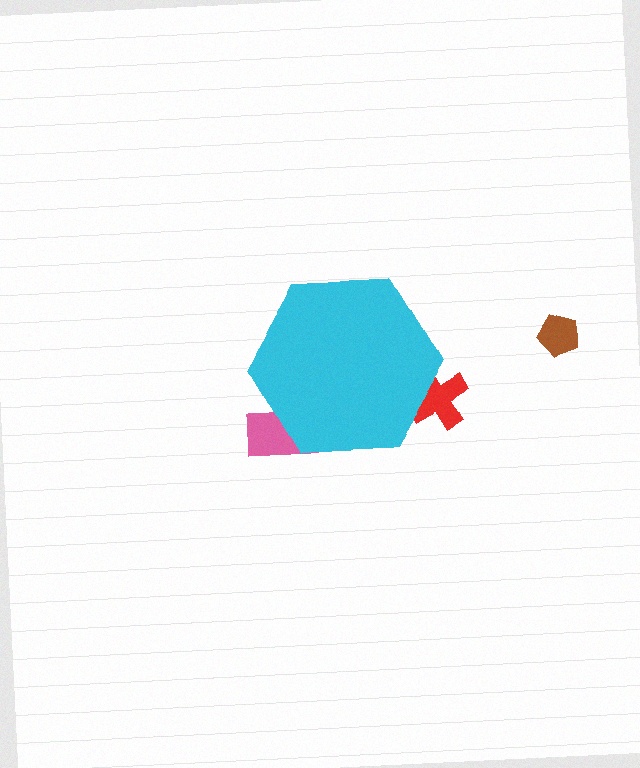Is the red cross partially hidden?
Yes, the red cross is partially hidden behind the cyan hexagon.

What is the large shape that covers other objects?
A cyan hexagon.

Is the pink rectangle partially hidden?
Yes, the pink rectangle is partially hidden behind the cyan hexagon.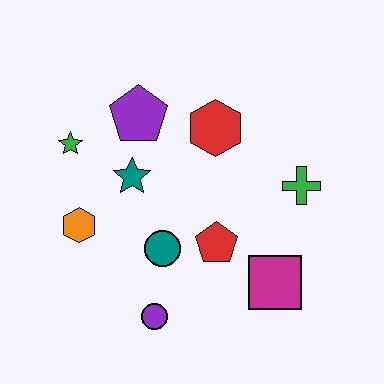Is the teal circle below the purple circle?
No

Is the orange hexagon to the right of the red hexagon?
No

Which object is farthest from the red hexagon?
The purple circle is farthest from the red hexagon.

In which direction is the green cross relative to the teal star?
The green cross is to the right of the teal star.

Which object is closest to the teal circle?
The red pentagon is closest to the teal circle.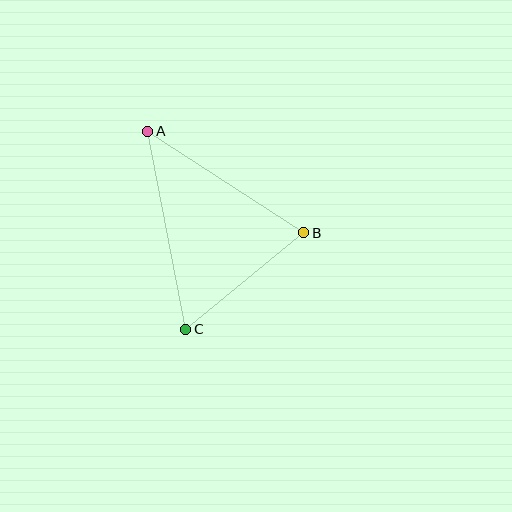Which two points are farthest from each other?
Points A and C are farthest from each other.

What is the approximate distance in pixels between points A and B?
The distance between A and B is approximately 186 pixels.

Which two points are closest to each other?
Points B and C are closest to each other.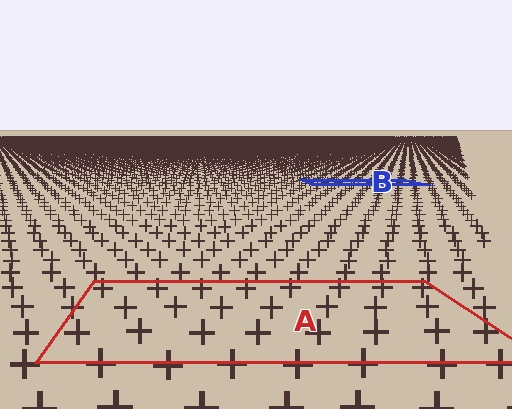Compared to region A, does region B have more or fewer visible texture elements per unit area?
Region B has more texture elements per unit area — they are packed more densely because it is farther away.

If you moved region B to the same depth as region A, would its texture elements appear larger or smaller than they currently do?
They would appear larger. At a closer depth, the same texture elements are projected at a bigger on-screen size.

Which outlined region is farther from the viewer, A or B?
Region B is farther from the viewer — the texture elements inside it appear smaller and more densely packed.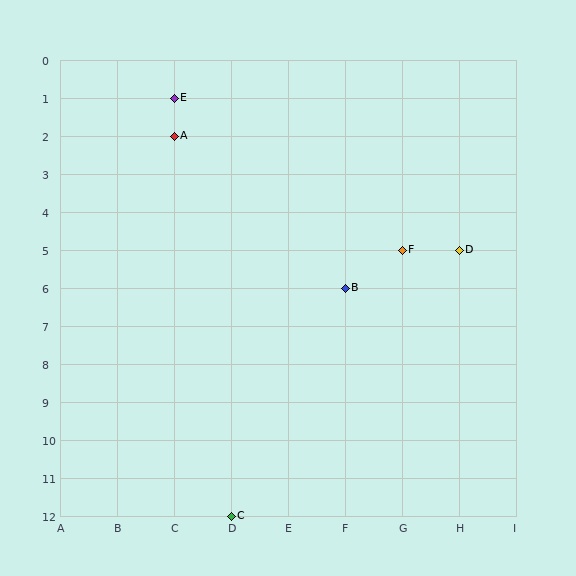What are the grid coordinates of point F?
Point F is at grid coordinates (G, 5).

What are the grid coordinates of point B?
Point B is at grid coordinates (F, 6).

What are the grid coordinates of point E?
Point E is at grid coordinates (C, 1).